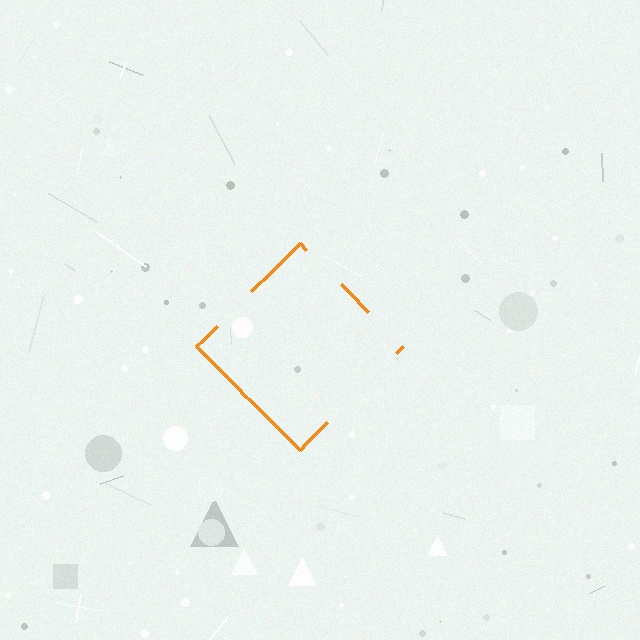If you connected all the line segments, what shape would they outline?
They would outline a diamond.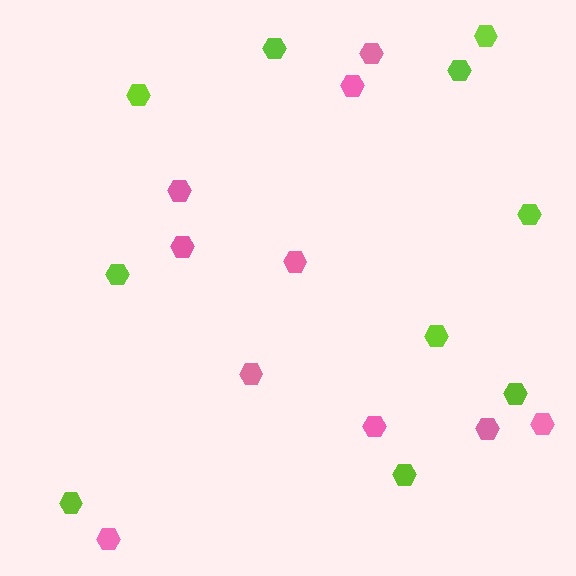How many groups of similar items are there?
There are 2 groups: one group of pink hexagons (10) and one group of lime hexagons (10).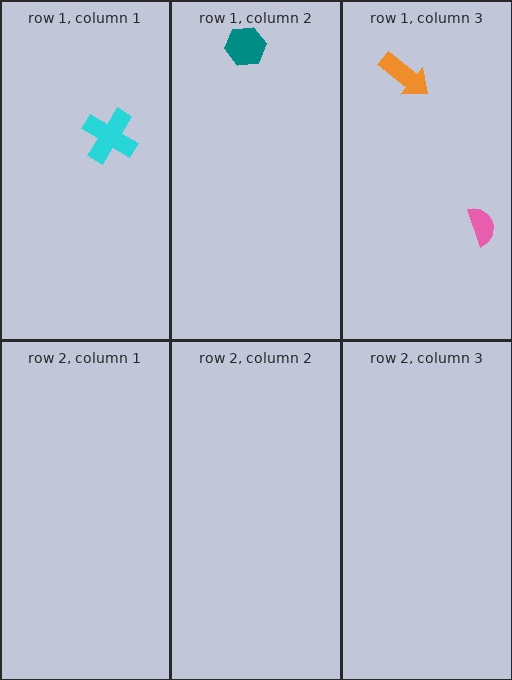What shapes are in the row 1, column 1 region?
The cyan cross.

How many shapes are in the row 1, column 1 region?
1.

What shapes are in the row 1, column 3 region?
The orange arrow, the pink semicircle.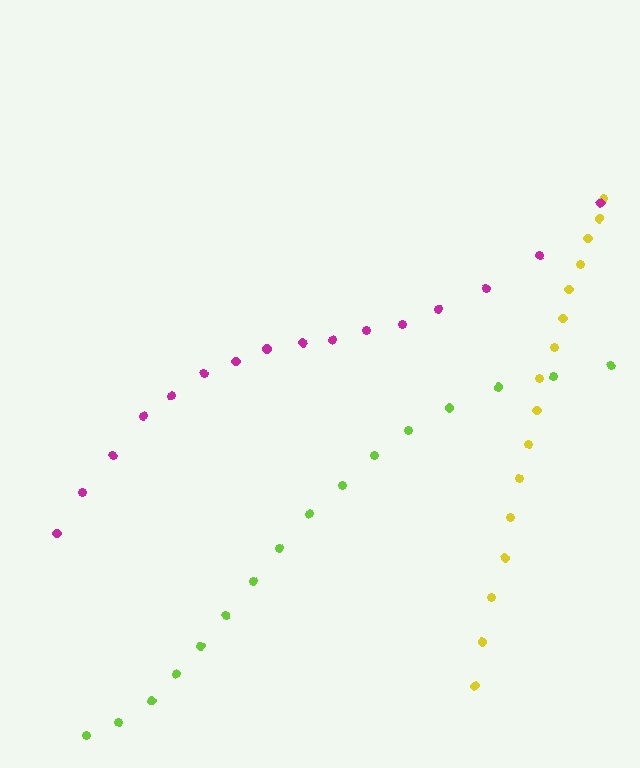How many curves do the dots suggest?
There are 3 distinct paths.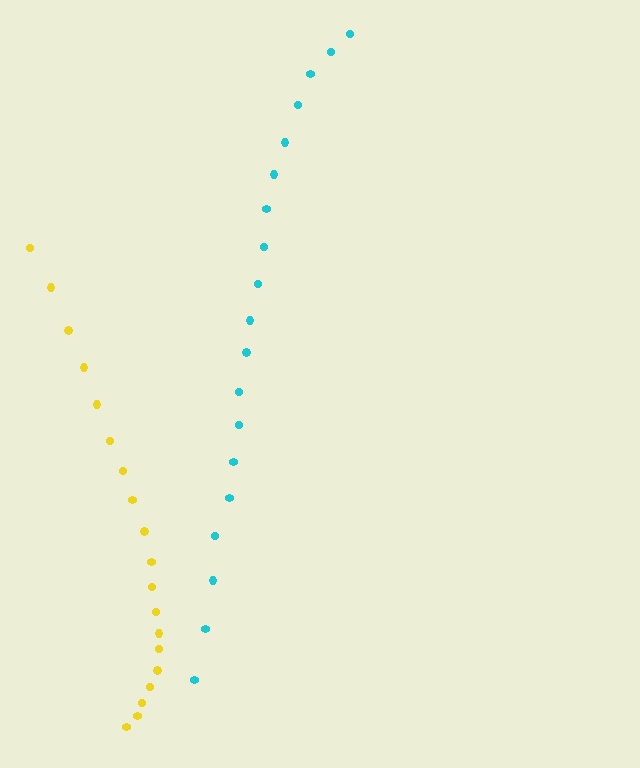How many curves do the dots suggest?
There are 2 distinct paths.